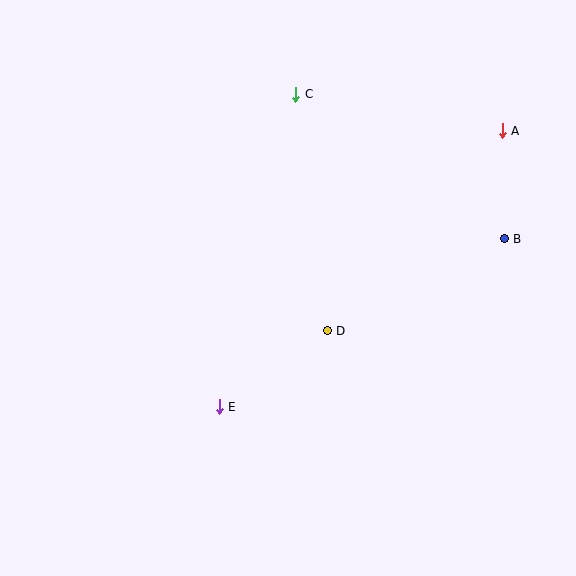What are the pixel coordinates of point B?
Point B is at (504, 239).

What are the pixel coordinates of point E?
Point E is at (219, 407).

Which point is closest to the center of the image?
Point D at (327, 331) is closest to the center.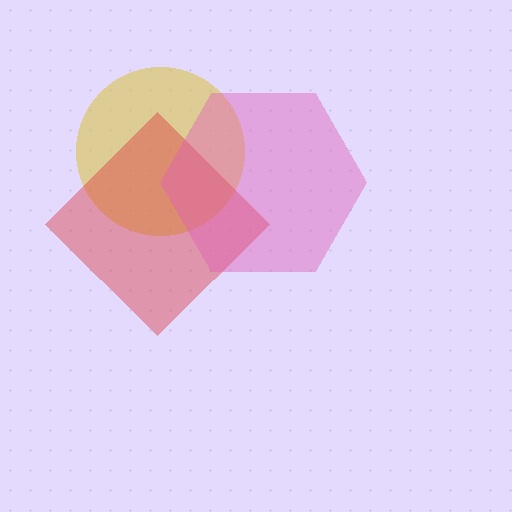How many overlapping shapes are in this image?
There are 3 overlapping shapes in the image.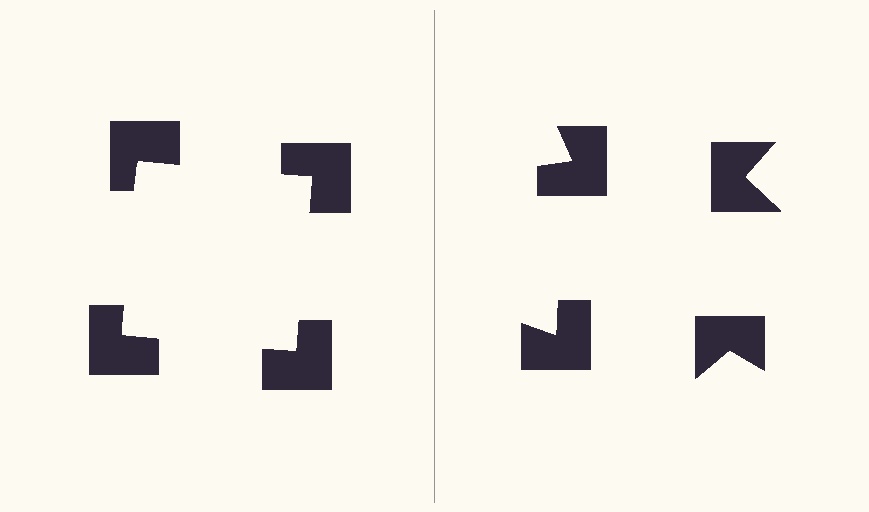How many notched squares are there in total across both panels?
8 — 4 on each side.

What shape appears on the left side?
An illusory square.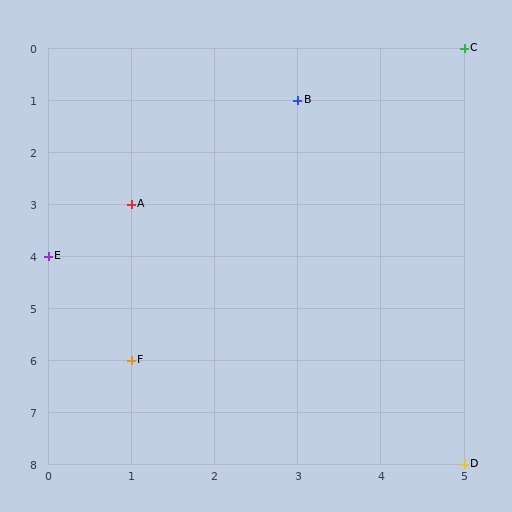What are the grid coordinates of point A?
Point A is at grid coordinates (1, 3).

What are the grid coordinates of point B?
Point B is at grid coordinates (3, 1).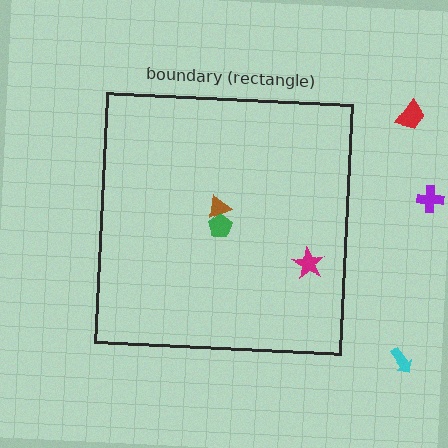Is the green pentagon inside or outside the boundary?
Inside.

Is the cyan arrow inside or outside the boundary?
Outside.